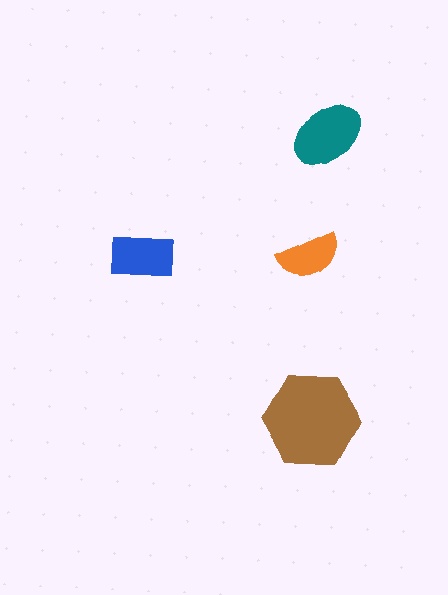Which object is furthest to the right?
The teal ellipse is rightmost.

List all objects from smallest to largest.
The orange semicircle, the blue rectangle, the teal ellipse, the brown hexagon.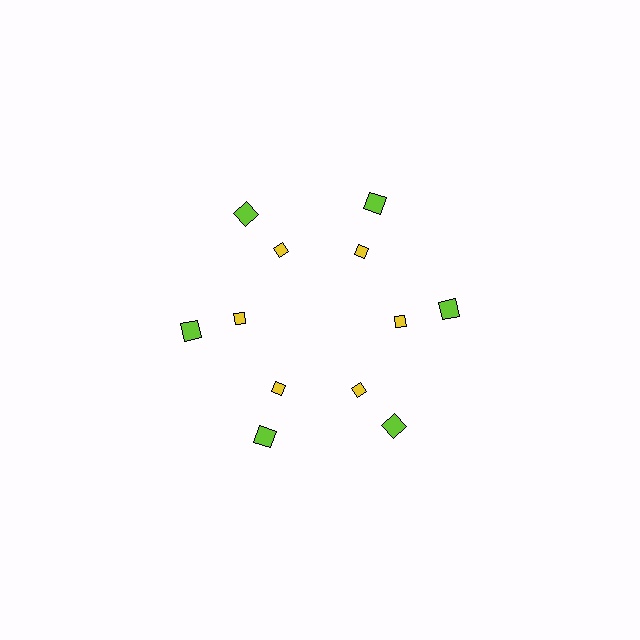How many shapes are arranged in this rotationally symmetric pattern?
There are 12 shapes, arranged in 6 groups of 2.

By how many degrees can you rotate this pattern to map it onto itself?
The pattern maps onto itself every 60 degrees of rotation.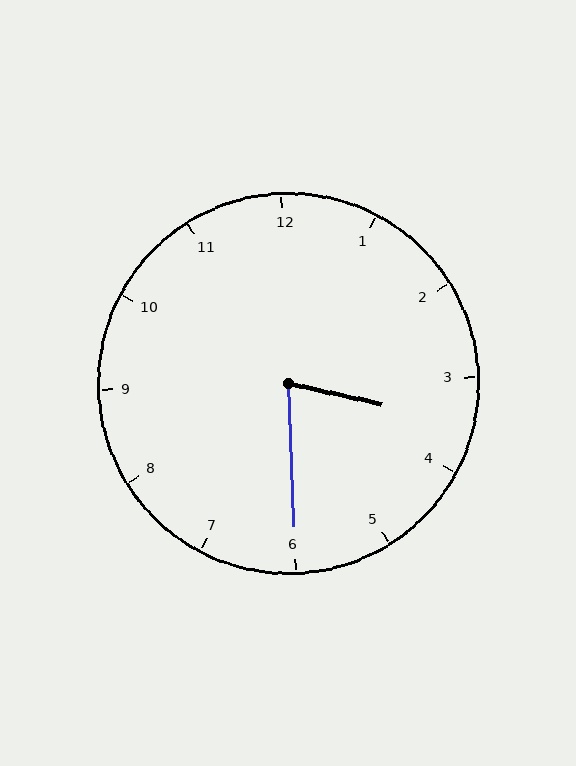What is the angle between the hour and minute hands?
Approximately 75 degrees.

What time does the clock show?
3:30.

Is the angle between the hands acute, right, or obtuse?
It is acute.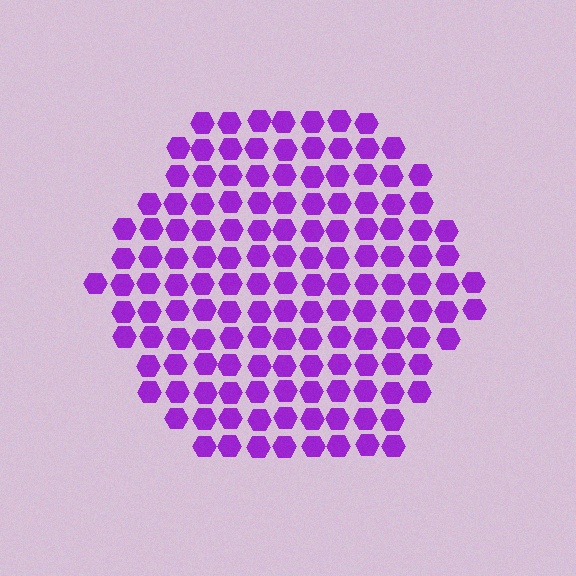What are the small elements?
The small elements are hexagons.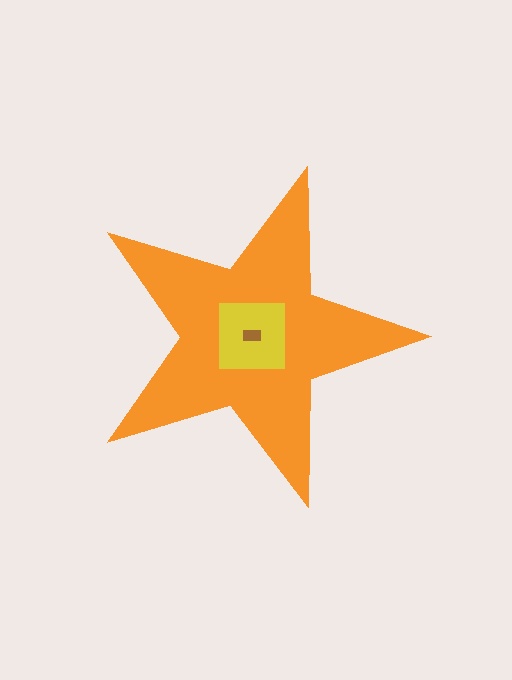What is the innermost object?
The brown rectangle.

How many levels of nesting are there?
3.